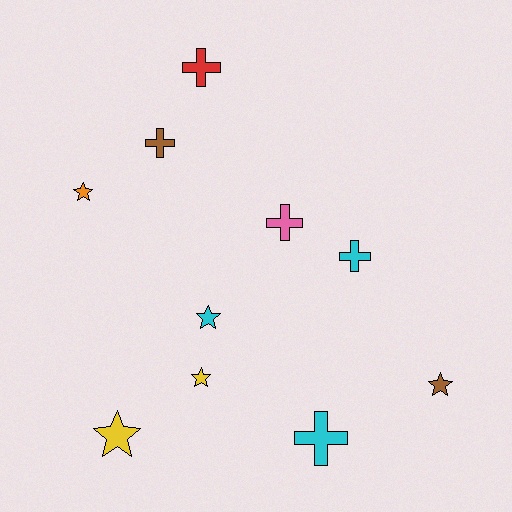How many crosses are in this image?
There are 5 crosses.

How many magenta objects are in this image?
There are no magenta objects.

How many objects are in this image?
There are 10 objects.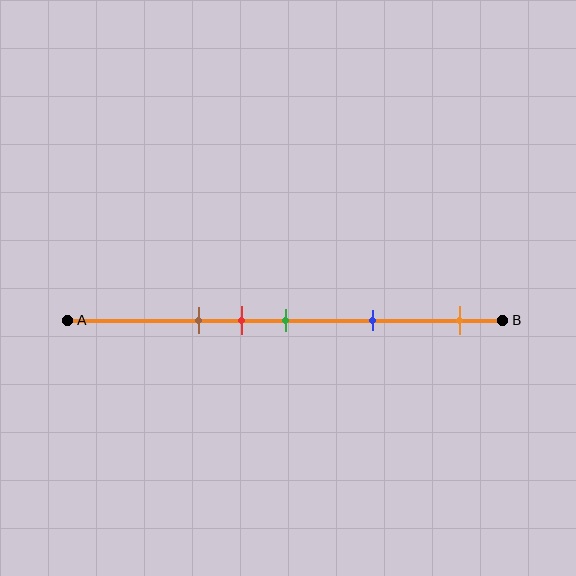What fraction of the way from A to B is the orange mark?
The orange mark is approximately 90% (0.9) of the way from A to B.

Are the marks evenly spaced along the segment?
No, the marks are not evenly spaced.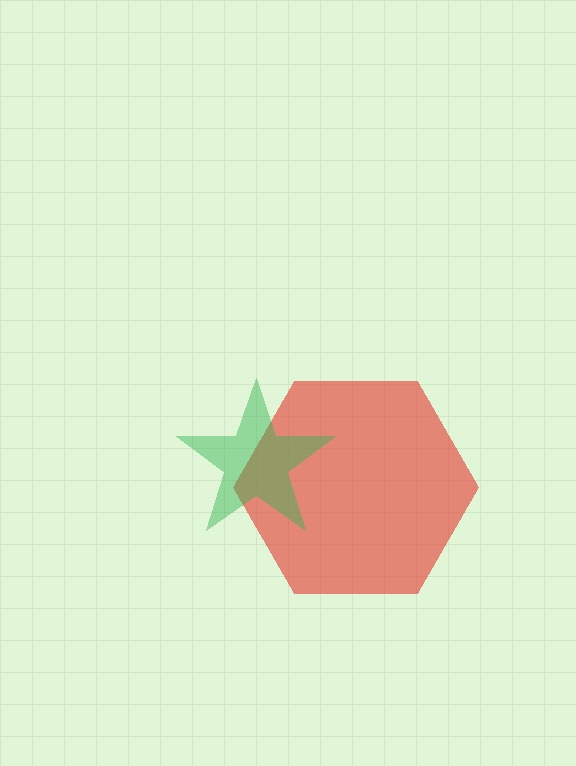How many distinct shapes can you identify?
There are 2 distinct shapes: a red hexagon, a green star.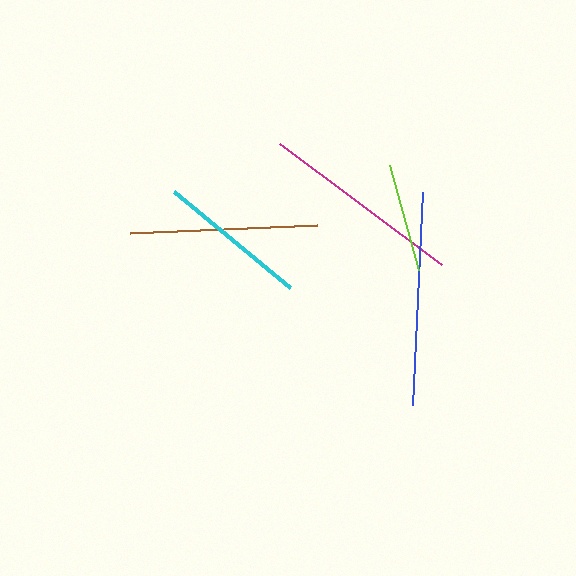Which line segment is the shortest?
The lime line is the shortest at approximately 109 pixels.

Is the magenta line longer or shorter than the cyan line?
The magenta line is longer than the cyan line.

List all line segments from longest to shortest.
From longest to shortest: blue, magenta, brown, cyan, lime.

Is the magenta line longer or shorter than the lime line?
The magenta line is longer than the lime line.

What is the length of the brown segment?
The brown segment is approximately 186 pixels long.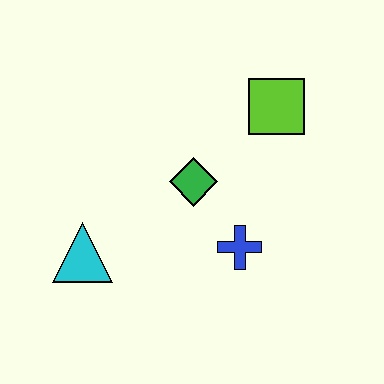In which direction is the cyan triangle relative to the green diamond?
The cyan triangle is to the left of the green diamond.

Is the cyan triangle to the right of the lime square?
No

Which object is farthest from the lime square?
The cyan triangle is farthest from the lime square.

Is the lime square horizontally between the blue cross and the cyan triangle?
No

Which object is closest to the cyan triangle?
The green diamond is closest to the cyan triangle.